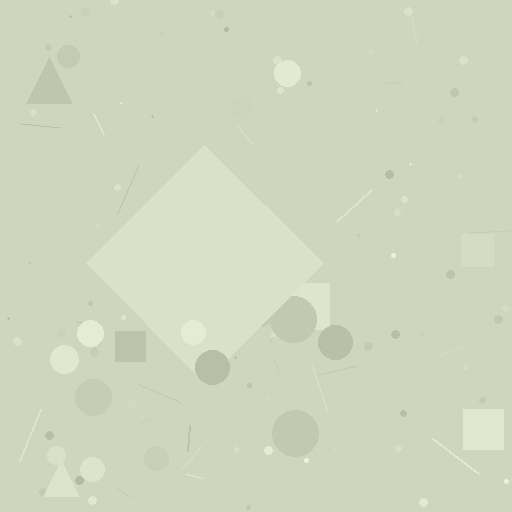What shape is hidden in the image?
A diamond is hidden in the image.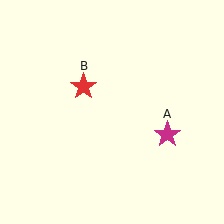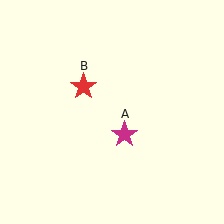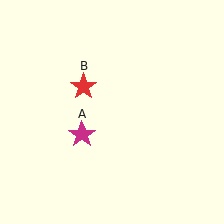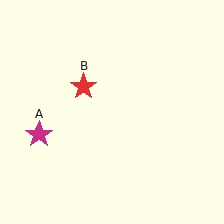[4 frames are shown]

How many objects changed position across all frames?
1 object changed position: magenta star (object A).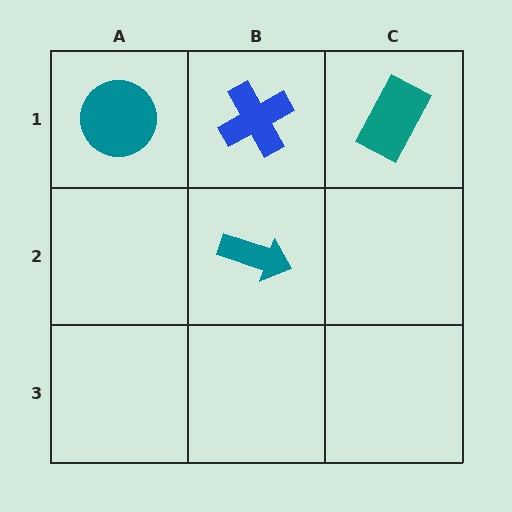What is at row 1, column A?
A teal circle.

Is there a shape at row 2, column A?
No, that cell is empty.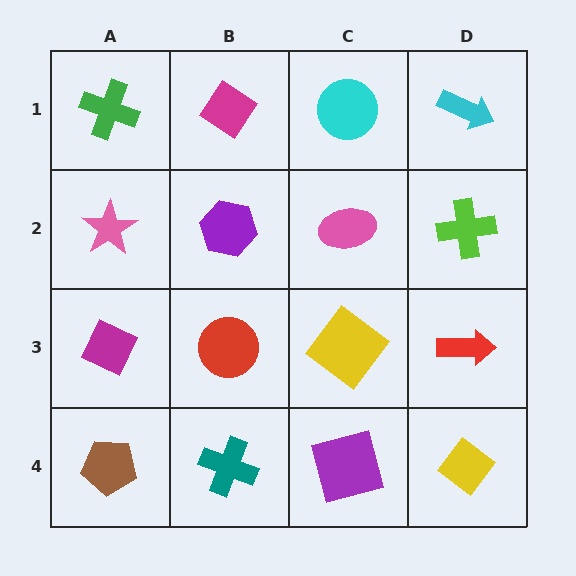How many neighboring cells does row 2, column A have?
3.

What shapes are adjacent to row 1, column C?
A pink ellipse (row 2, column C), a magenta diamond (row 1, column B), a cyan arrow (row 1, column D).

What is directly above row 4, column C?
A yellow diamond.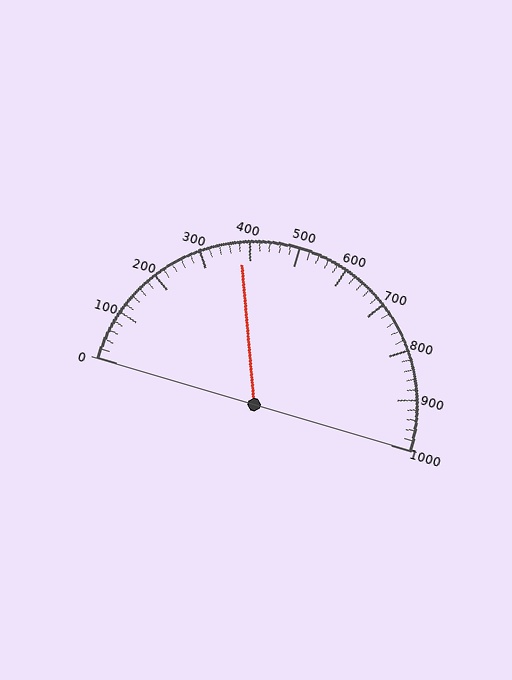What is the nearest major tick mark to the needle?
The nearest major tick mark is 400.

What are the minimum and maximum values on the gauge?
The gauge ranges from 0 to 1000.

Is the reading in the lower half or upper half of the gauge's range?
The reading is in the lower half of the range (0 to 1000).